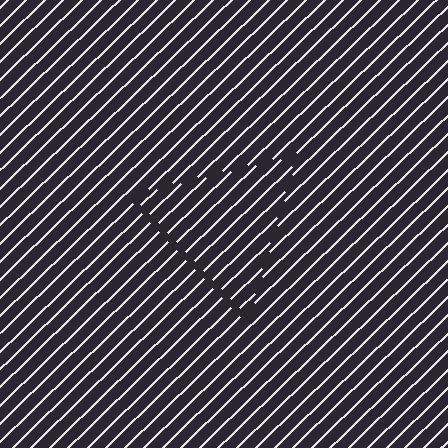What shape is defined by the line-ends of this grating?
An illusory triangle. The interior of the shape contains the same grating, shifted by half a period — the contour is defined by the phase discontinuity where line-ends from the inner and outer gratings abut.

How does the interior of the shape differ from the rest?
The interior of the shape contains the same grating, shifted by half a period — the contour is defined by the phase discontinuity where line-ends from the inner and outer gratings abut.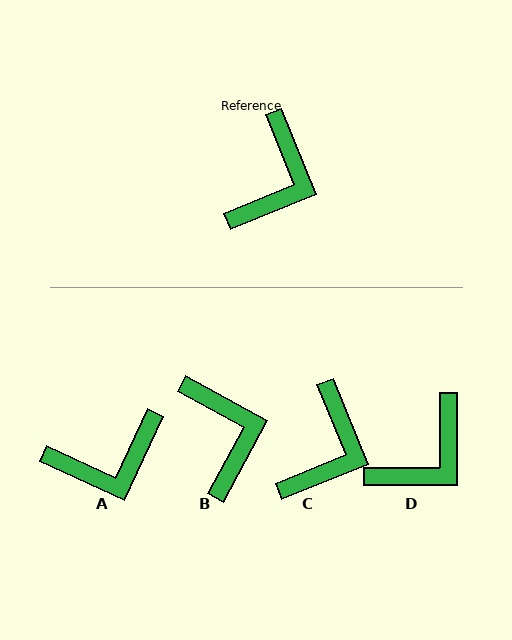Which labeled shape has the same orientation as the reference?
C.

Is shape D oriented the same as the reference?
No, it is off by about 22 degrees.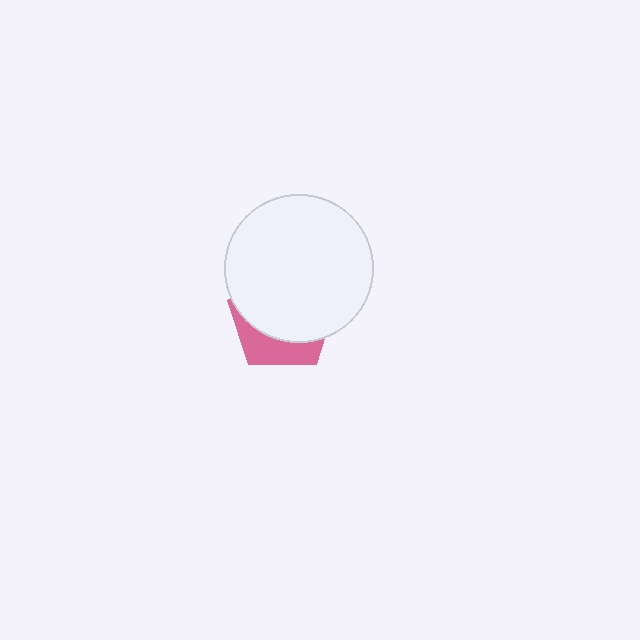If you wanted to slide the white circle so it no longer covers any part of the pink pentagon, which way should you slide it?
Slide it up — that is the most direct way to separate the two shapes.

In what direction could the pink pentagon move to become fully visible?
The pink pentagon could move down. That would shift it out from behind the white circle entirely.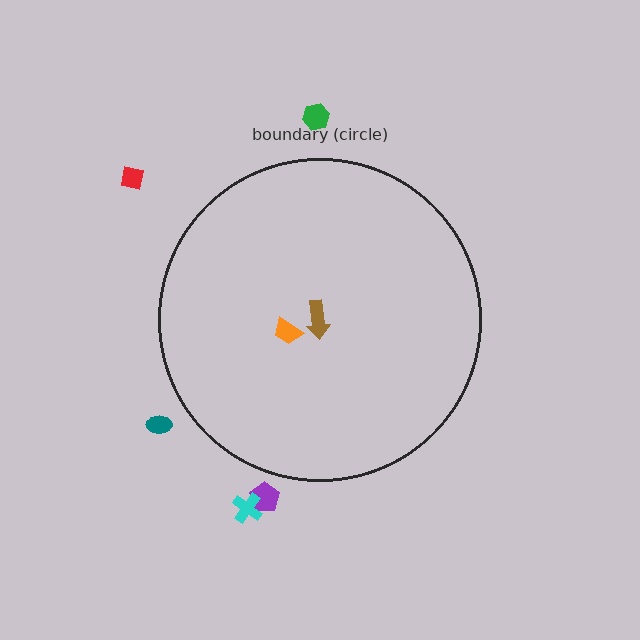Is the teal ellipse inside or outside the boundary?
Outside.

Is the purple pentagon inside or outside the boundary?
Outside.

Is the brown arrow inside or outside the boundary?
Inside.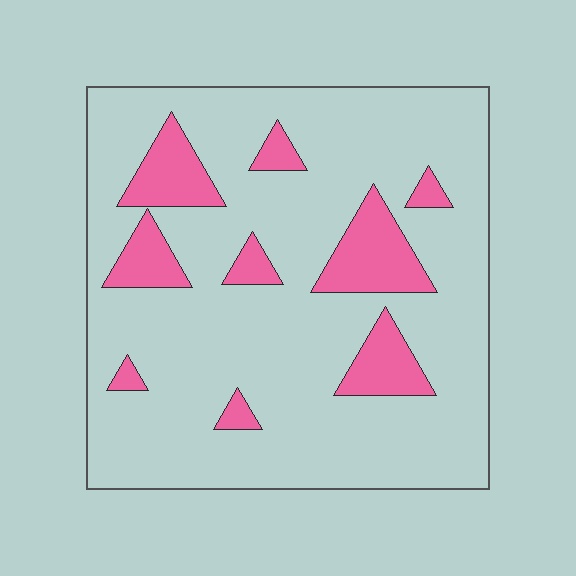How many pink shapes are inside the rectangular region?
9.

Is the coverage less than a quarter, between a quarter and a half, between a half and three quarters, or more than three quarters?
Less than a quarter.